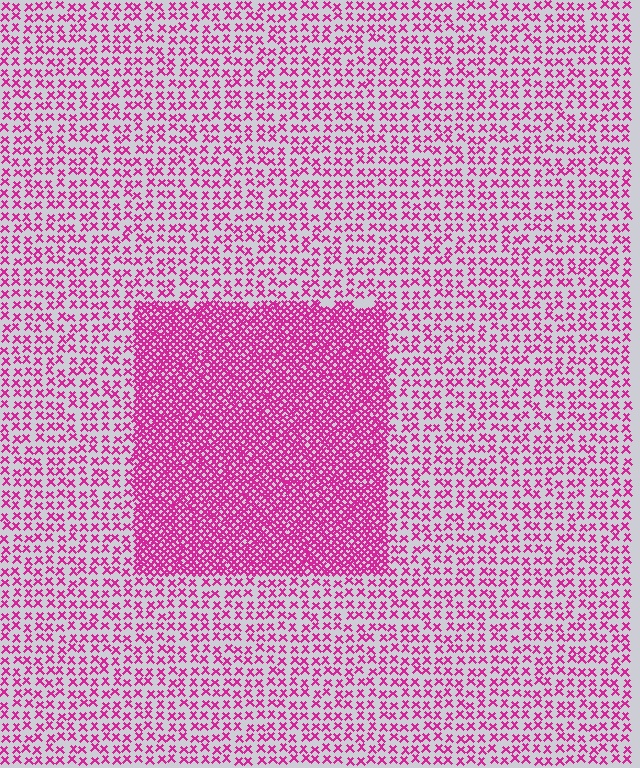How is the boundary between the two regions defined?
The boundary is defined by a change in element density (approximately 2.7x ratio). All elements are the same color, size, and shape.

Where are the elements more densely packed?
The elements are more densely packed inside the rectangle boundary.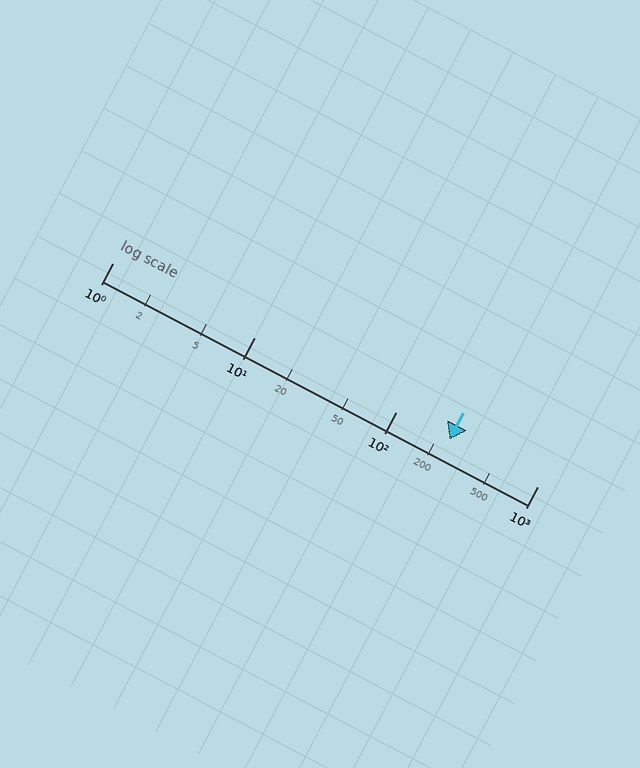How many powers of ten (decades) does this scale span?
The scale spans 3 decades, from 1 to 1000.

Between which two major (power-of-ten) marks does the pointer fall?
The pointer is between 100 and 1000.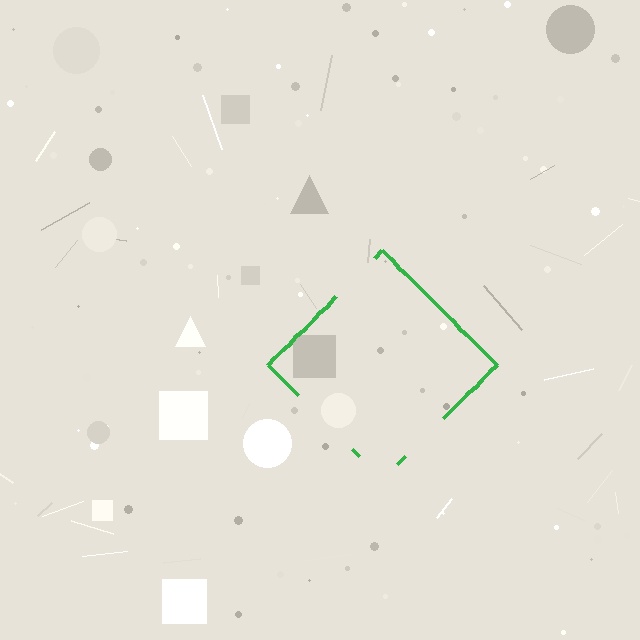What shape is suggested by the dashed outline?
The dashed outline suggests a diamond.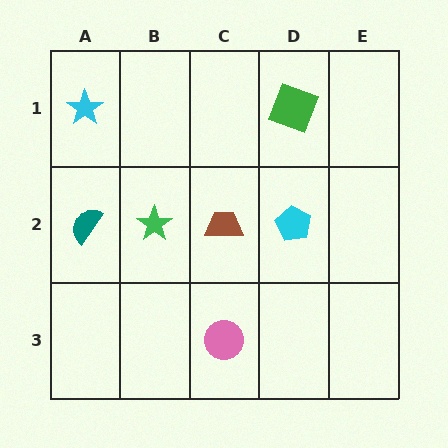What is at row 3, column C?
A pink circle.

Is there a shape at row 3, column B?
No, that cell is empty.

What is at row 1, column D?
A green square.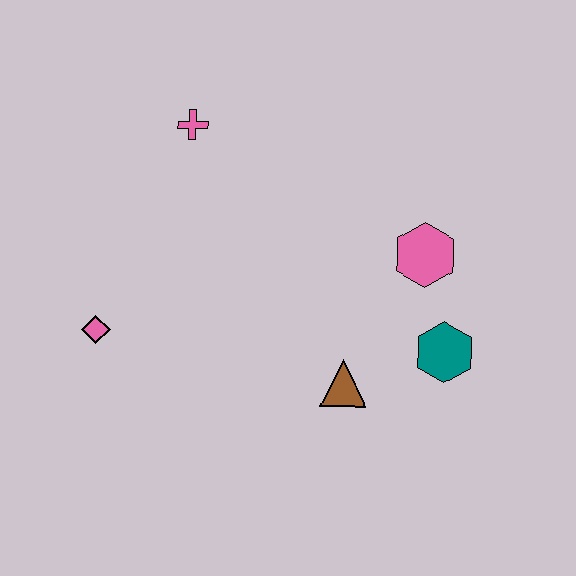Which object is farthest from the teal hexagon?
The pink diamond is farthest from the teal hexagon.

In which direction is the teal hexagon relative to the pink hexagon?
The teal hexagon is below the pink hexagon.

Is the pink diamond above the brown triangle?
Yes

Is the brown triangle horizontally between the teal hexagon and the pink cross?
Yes